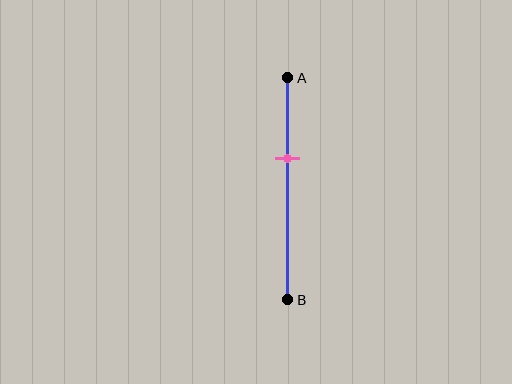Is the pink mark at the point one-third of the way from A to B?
No, the mark is at about 35% from A, not at the 33% one-third point.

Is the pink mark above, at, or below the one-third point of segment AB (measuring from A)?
The pink mark is below the one-third point of segment AB.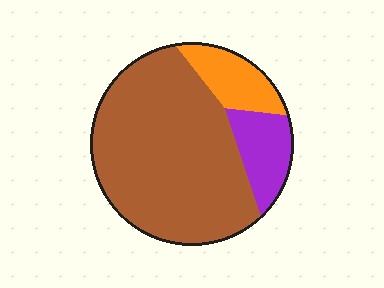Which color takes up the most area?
Brown, at roughly 75%.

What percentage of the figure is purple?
Purple covers 14% of the figure.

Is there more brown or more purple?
Brown.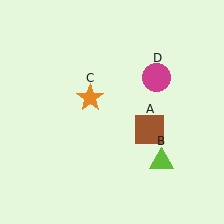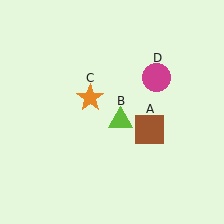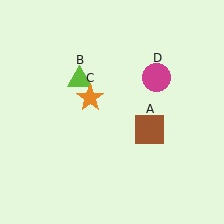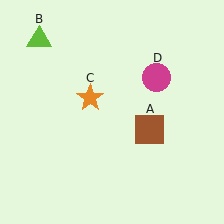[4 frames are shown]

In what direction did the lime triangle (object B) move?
The lime triangle (object B) moved up and to the left.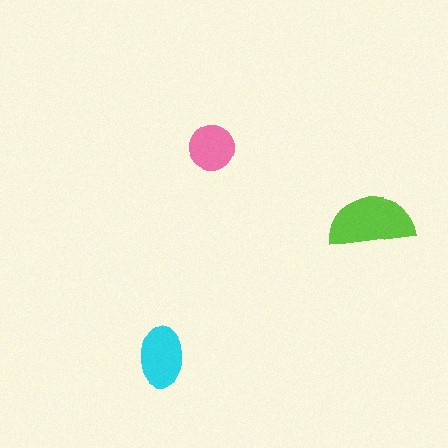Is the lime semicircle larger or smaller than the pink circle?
Larger.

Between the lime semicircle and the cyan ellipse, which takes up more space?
The lime semicircle.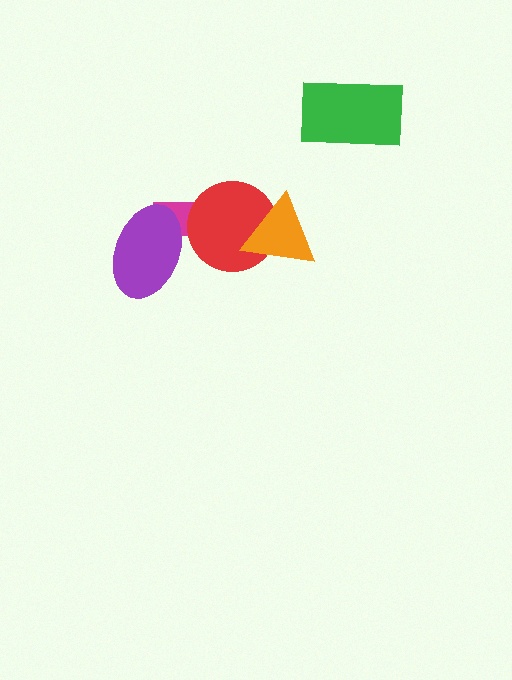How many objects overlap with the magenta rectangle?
2 objects overlap with the magenta rectangle.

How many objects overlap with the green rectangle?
0 objects overlap with the green rectangle.